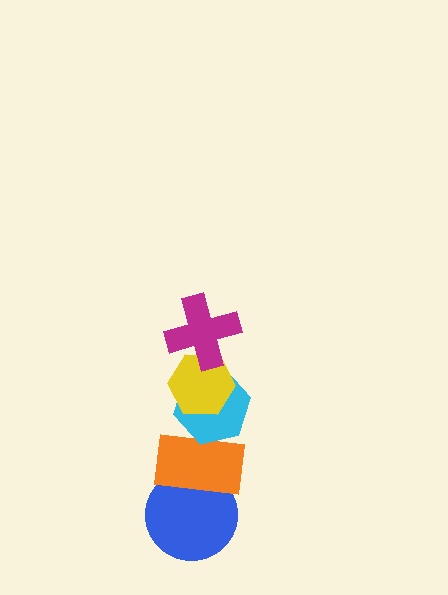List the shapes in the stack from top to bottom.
From top to bottom: the magenta cross, the yellow hexagon, the cyan hexagon, the orange rectangle, the blue circle.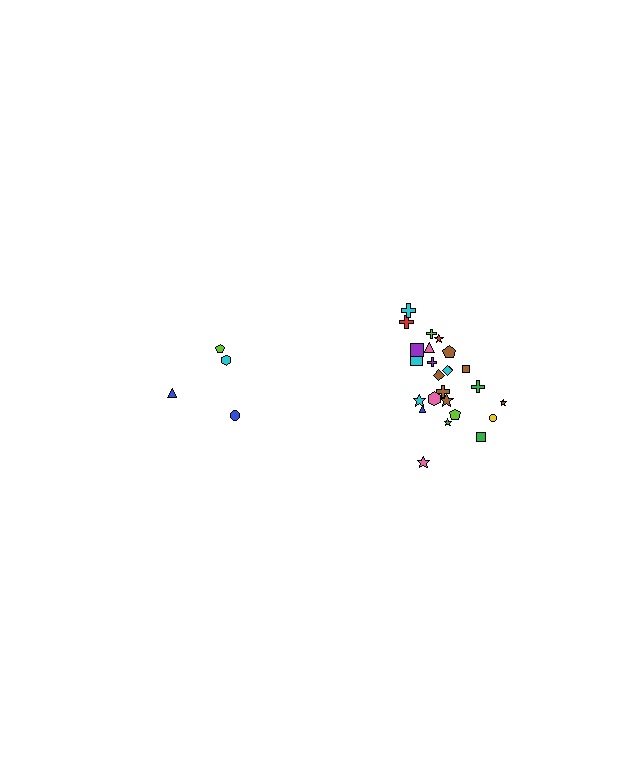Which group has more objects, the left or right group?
The right group.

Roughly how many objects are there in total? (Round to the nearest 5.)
Roughly 30 objects in total.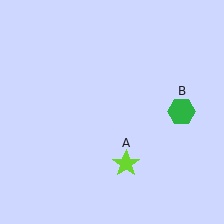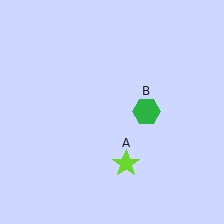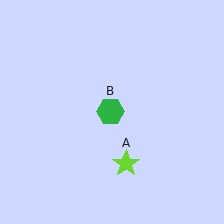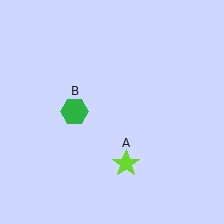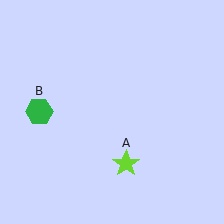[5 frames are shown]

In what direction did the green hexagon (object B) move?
The green hexagon (object B) moved left.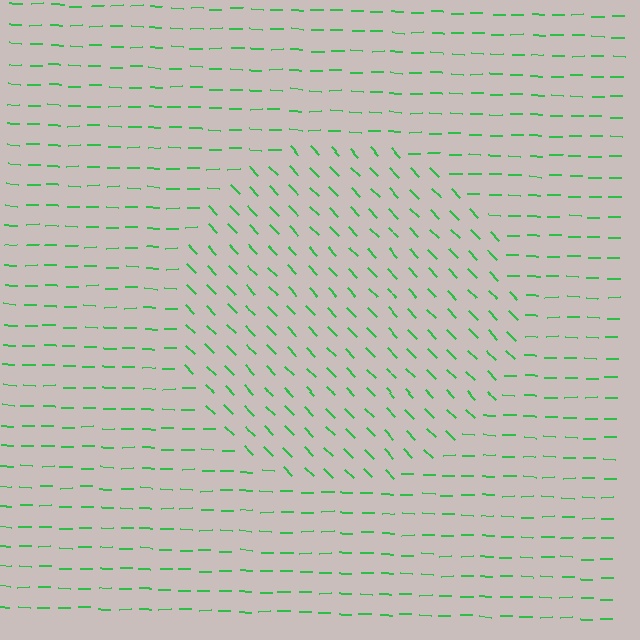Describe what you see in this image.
The image is filled with small green line segments. A circle region in the image has lines oriented differently from the surrounding lines, creating a visible texture boundary.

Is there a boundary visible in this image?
Yes, there is a texture boundary formed by a change in line orientation.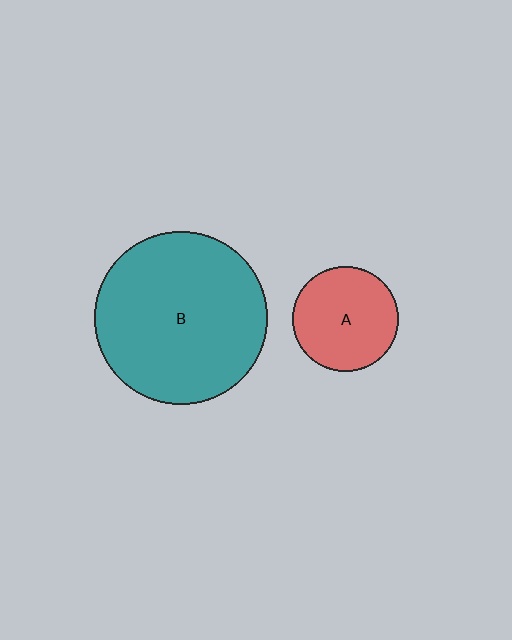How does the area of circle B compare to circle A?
Approximately 2.7 times.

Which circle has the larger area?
Circle B (teal).